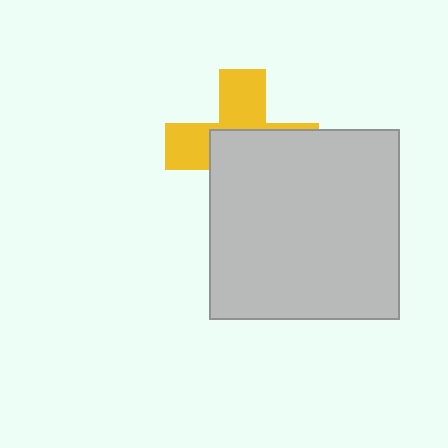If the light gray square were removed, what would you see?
You would see the complete yellow cross.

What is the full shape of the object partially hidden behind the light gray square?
The partially hidden object is a yellow cross.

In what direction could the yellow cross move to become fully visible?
The yellow cross could move up. That would shift it out from behind the light gray square entirely.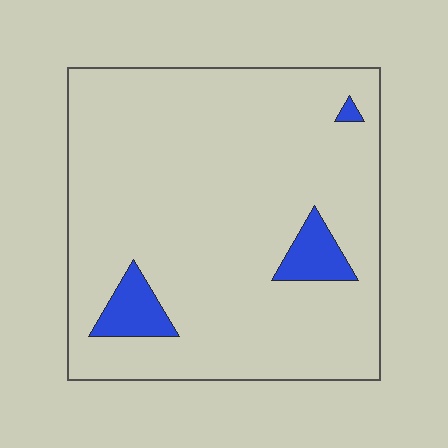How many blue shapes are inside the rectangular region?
3.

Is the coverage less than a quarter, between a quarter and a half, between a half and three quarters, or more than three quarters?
Less than a quarter.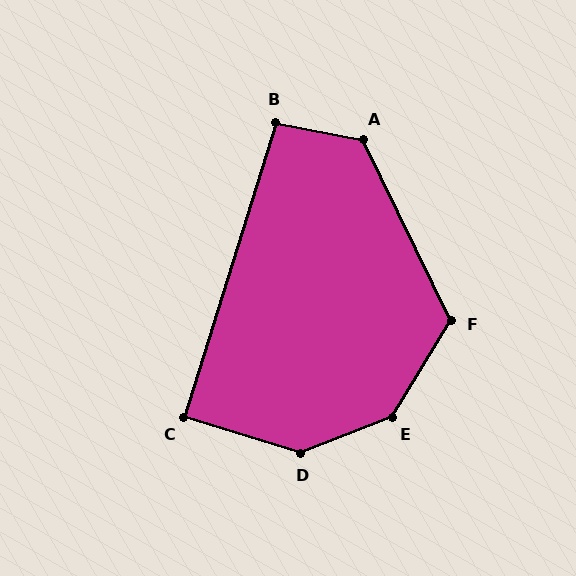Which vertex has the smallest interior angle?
C, at approximately 90 degrees.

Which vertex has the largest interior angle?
E, at approximately 143 degrees.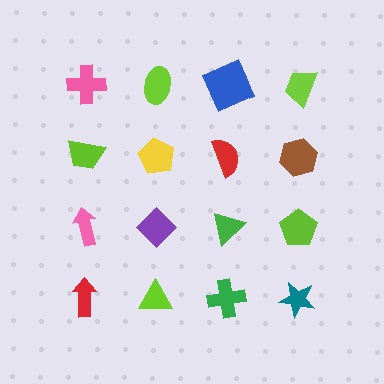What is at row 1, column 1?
A pink cross.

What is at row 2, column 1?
A lime trapezoid.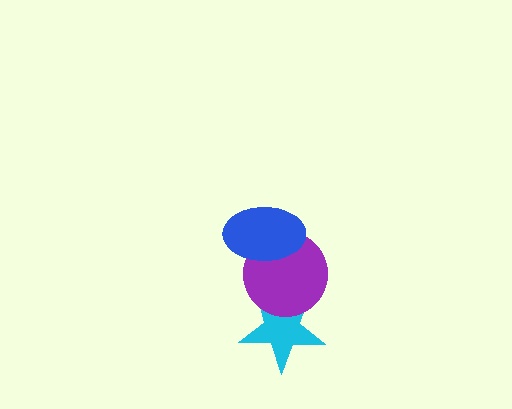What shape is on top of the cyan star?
The purple circle is on top of the cyan star.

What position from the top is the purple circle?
The purple circle is 2nd from the top.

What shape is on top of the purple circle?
The blue ellipse is on top of the purple circle.